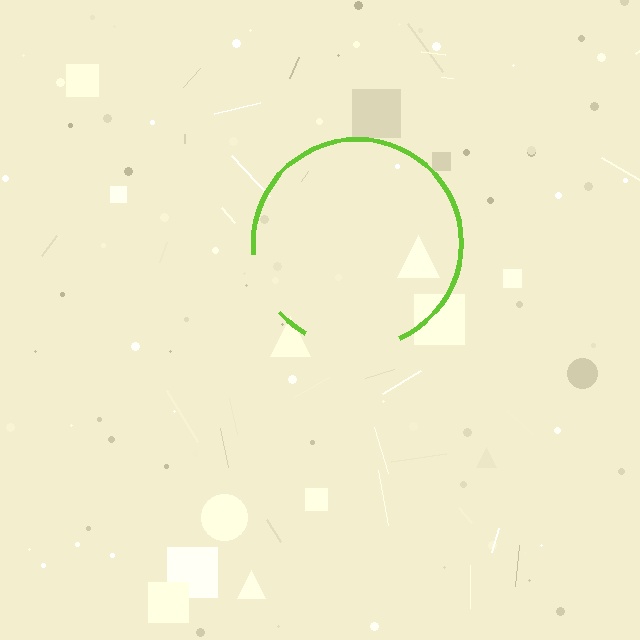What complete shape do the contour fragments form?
The contour fragments form a circle.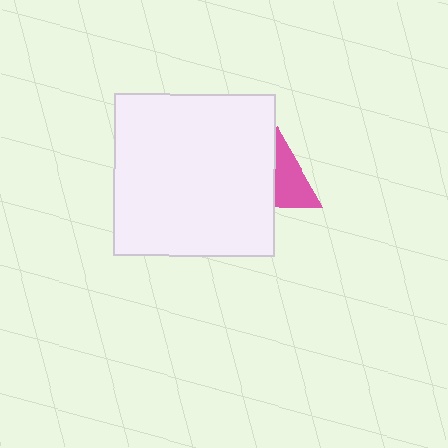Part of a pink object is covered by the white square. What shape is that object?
It is a triangle.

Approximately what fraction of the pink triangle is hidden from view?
Roughly 48% of the pink triangle is hidden behind the white square.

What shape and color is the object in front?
The object in front is a white square.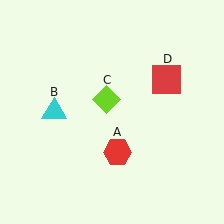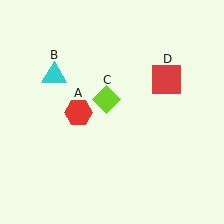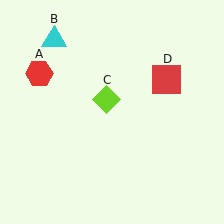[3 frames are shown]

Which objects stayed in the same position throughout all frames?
Lime diamond (object C) and red square (object D) remained stationary.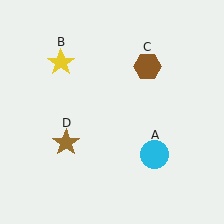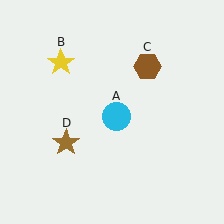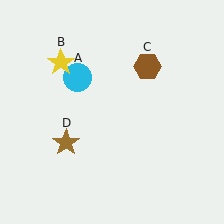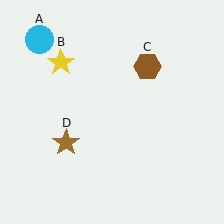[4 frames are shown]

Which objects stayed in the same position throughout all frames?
Yellow star (object B) and brown hexagon (object C) and brown star (object D) remained stationary.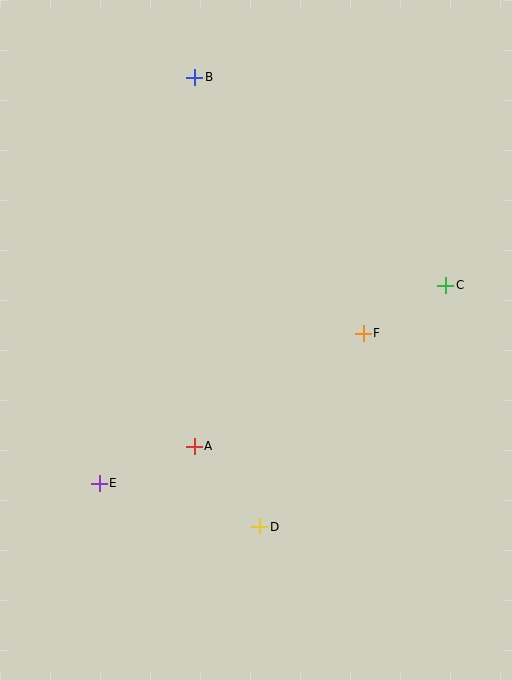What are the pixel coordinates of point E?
Point E is at (99, 483).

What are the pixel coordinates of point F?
Point F is at (363, 333).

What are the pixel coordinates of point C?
Point C is at (446, 285).